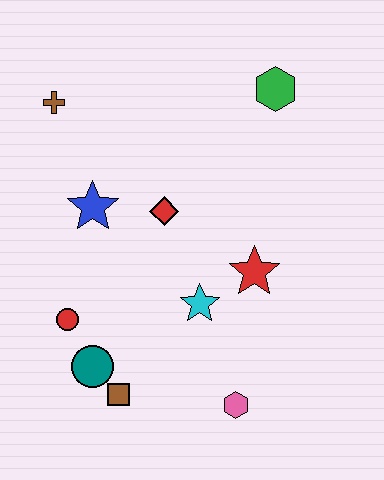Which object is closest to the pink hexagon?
The cyan star is closest to the pink hexagon.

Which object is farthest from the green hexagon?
The brown square is farthest from the green hexagon.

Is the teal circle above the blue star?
No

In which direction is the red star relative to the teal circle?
The red star is to the right of the teal circle.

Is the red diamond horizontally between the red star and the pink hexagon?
No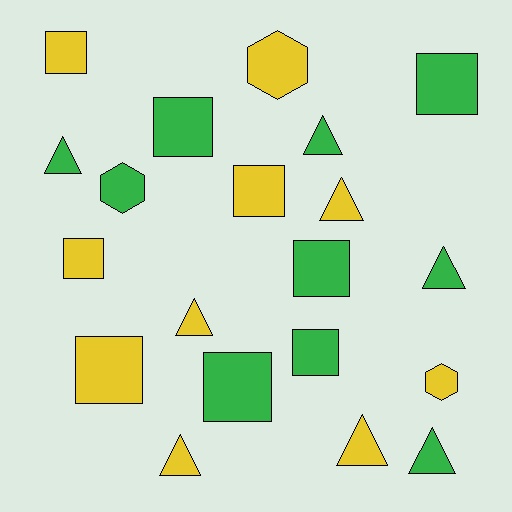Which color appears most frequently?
Yellow, with 10 objects.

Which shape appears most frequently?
Square, with 9 objects.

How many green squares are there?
There are 5 green squares.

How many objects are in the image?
There are 20 objects.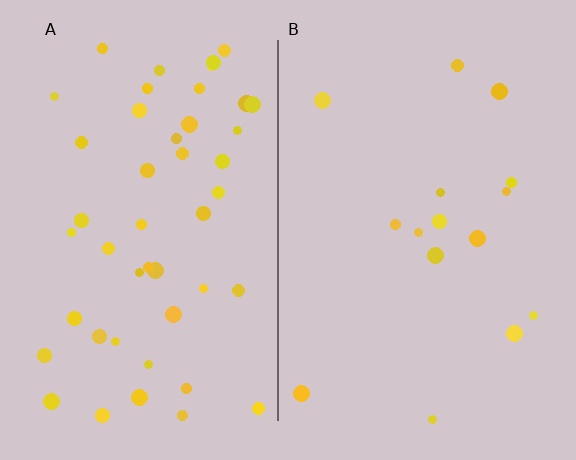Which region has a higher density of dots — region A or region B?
A (the left).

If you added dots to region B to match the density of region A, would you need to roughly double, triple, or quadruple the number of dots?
Approximately triple.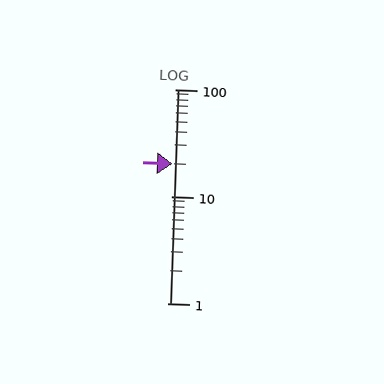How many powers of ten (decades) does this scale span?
The scale spans 2 decades, from 1 to 100.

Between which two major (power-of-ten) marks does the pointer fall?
The pointer is between 10 and 100.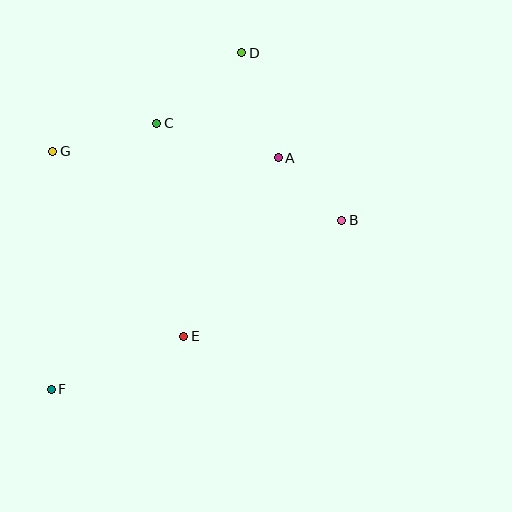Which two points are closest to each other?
Points A and B are closest to each other.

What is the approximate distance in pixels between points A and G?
The distance between A and G is approximately 225 pixels.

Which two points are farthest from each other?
Points D and F are farthest from each other.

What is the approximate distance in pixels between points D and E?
The distance between D and E is approximately 289 pixels.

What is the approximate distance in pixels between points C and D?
The distance between C and D is approximately 110 pixels.